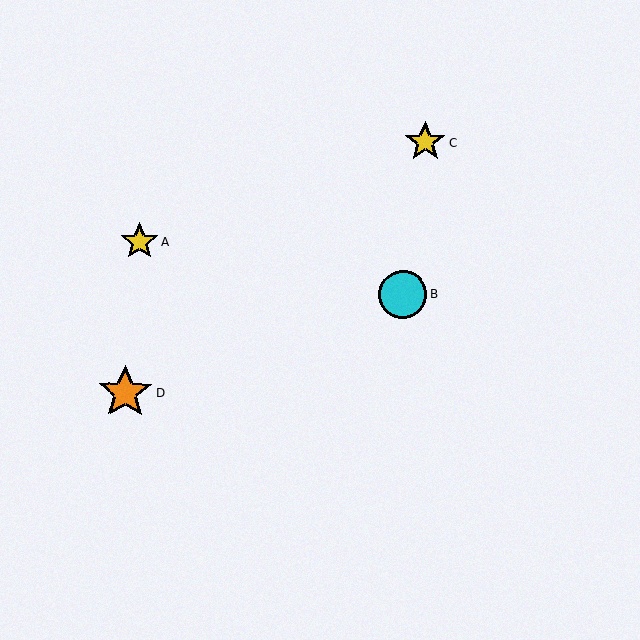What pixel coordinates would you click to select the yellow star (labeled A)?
Click at (139, 241) to select the yellow star A.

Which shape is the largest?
The orange star (labeled D) is the largest.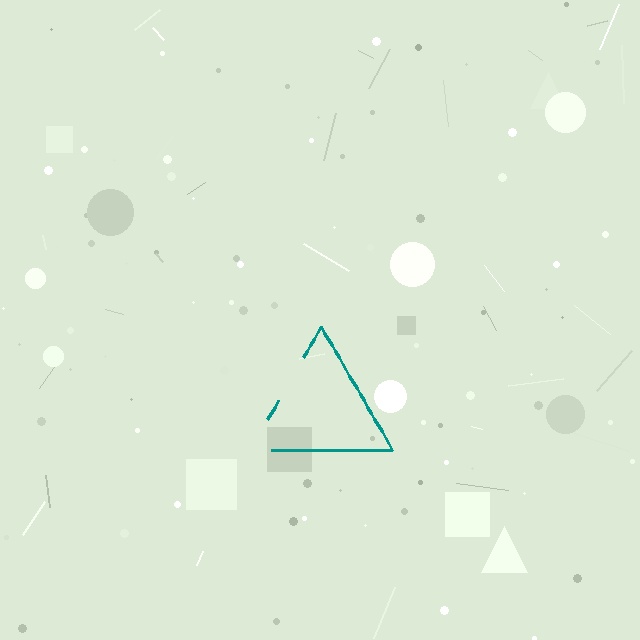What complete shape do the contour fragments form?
The contour fragments form a triangle.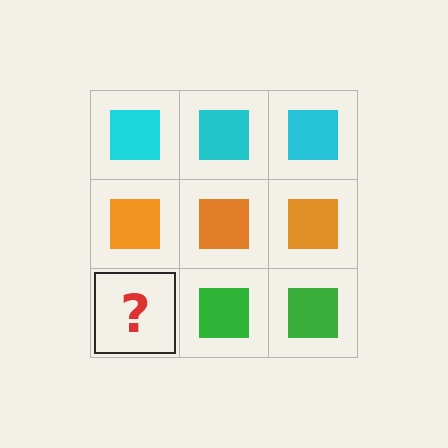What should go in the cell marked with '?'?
The missing cell should contain a green square.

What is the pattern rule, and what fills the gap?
The rule is that each row has a consistent color. The gap should be filled with a green square.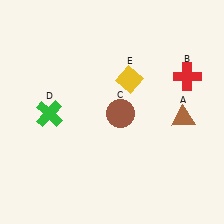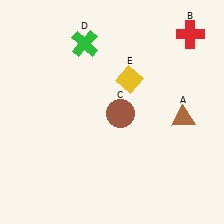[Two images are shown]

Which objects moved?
The objects that moved are: the red cross (B), the green cross (D).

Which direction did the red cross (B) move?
The red cross (B) moved up.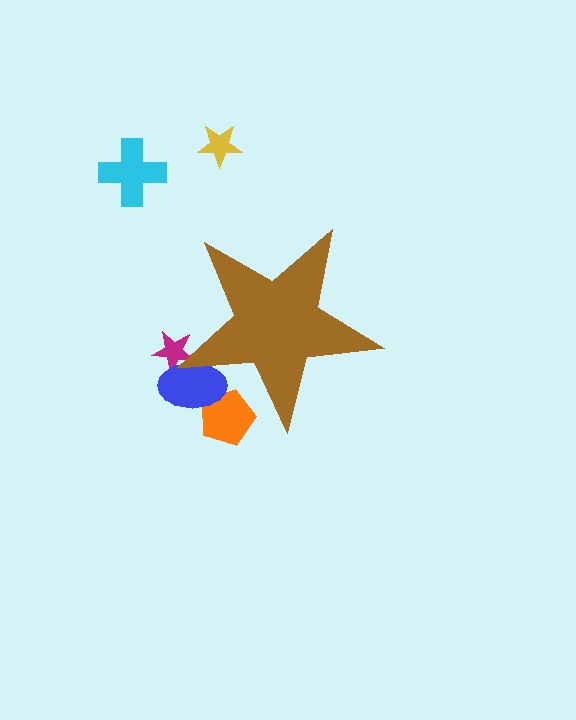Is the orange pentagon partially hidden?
Yes, the orange pentagon is partially hidden behind the brown star.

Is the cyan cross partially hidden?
No, the cyan cross is fully visible.